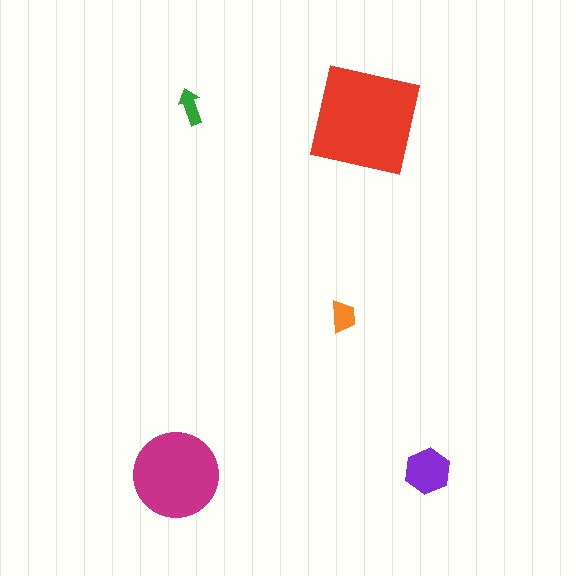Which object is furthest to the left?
The magenta circle is leftmost.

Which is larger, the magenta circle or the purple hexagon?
The magenta circle.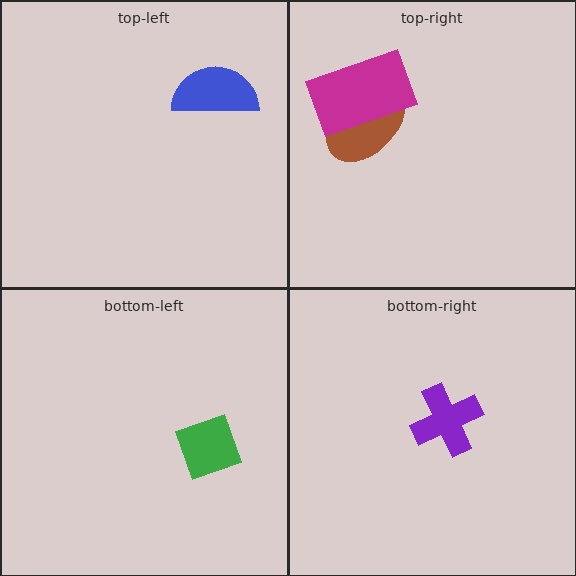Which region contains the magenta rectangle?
The top-right region.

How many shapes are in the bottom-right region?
1.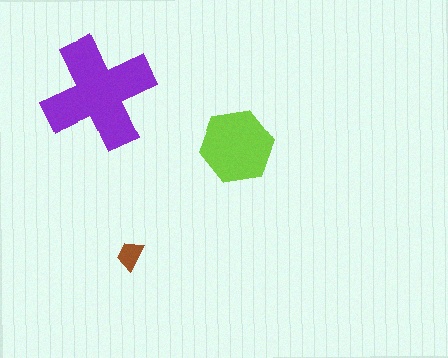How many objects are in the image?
There are 3 objects in the image.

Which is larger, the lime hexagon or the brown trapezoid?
The lime hexagon.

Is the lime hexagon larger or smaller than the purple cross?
Smaller.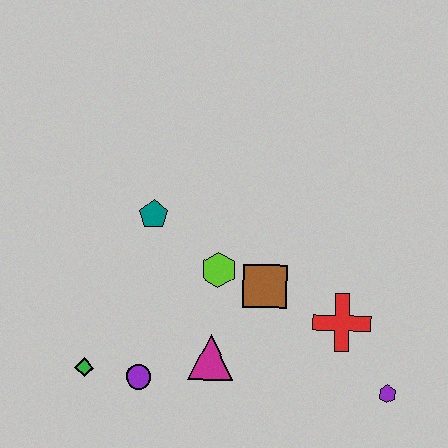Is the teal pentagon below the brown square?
No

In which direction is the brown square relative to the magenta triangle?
The brown square is above the magenta triangle.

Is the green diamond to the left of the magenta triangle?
Yes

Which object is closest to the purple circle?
The green diamond is closest to the purple circle.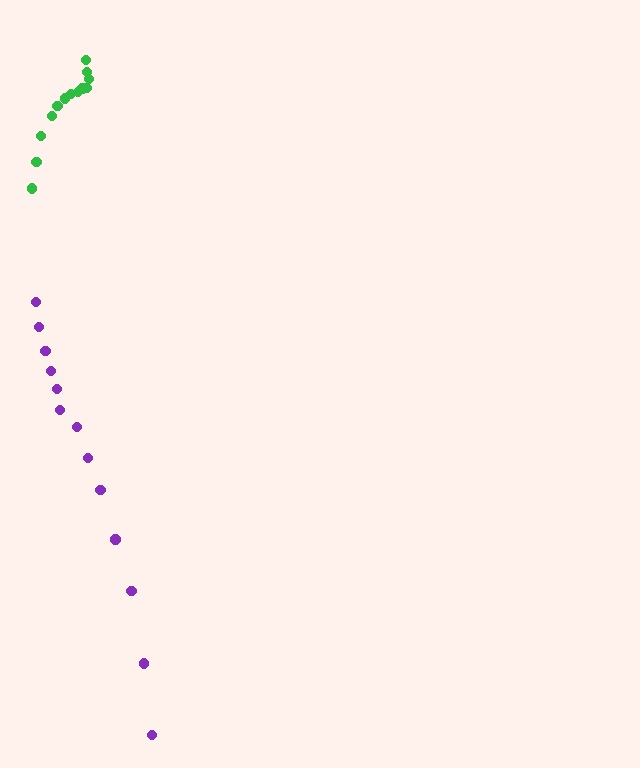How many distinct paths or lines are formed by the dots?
There are 2 distinct paths.